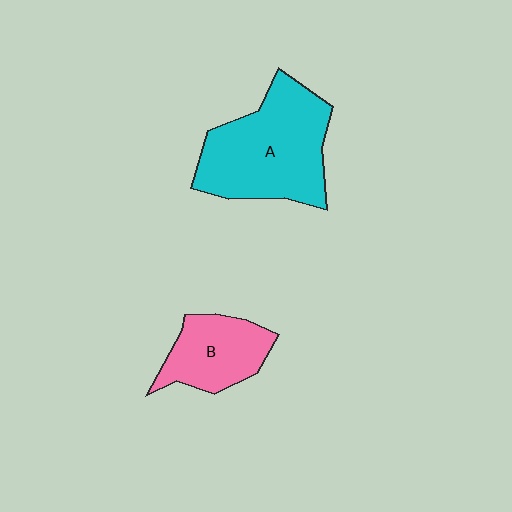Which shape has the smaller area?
Shape B (pink).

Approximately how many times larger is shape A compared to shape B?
Approximately 1.8 times.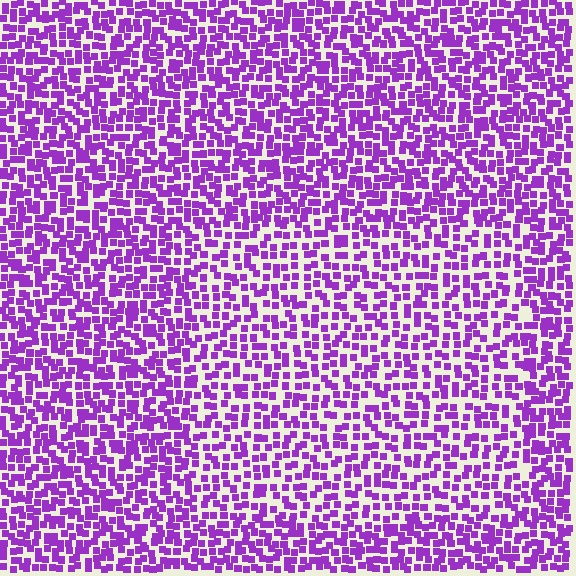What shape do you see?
I see a rectangle.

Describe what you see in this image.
The image contains small purple elements arranged at two different densities. A rectangle-shaped region is visible where the elements are less densely packed than the surrounding area.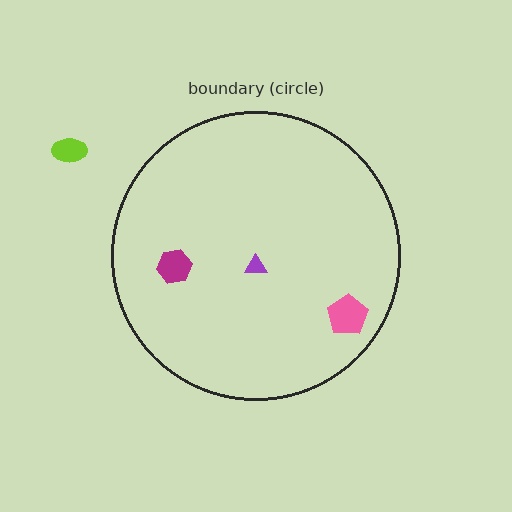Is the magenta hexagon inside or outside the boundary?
Inside.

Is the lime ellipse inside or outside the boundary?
Outside.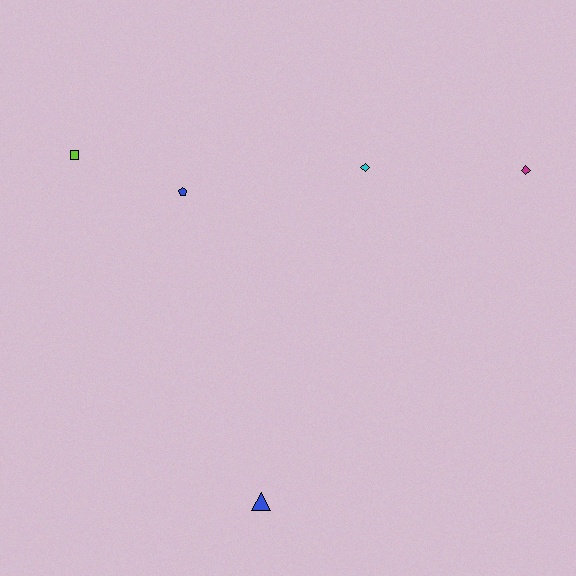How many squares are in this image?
There is 1 square.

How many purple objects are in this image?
There are no purple objects.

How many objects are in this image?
There are 5 objects.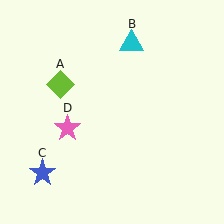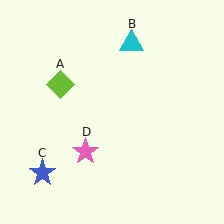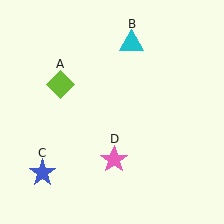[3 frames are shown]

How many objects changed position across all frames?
1 object changed position: pink star (object D).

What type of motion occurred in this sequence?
The pink star (object D) rotated counterclockwise around the center of the scene.